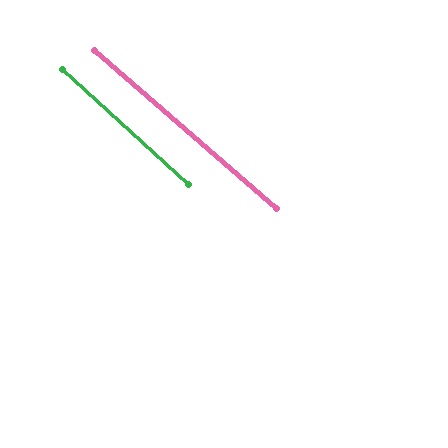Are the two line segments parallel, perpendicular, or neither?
Parallel — their directions differ by only 1.4°.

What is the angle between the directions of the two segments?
Approximately 1 degree.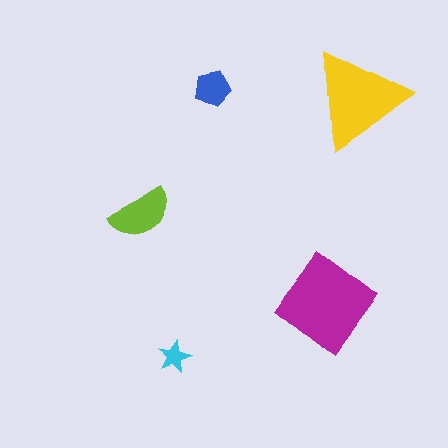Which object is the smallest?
The cyan star.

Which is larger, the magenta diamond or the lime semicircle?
The magenta diamond.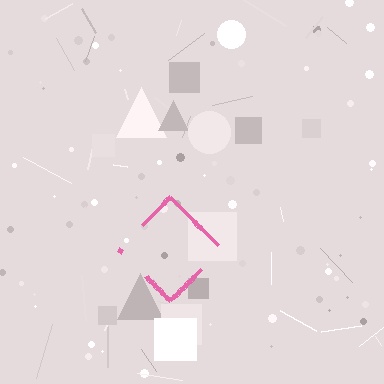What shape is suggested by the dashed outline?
The dashed outline suggests a diamond.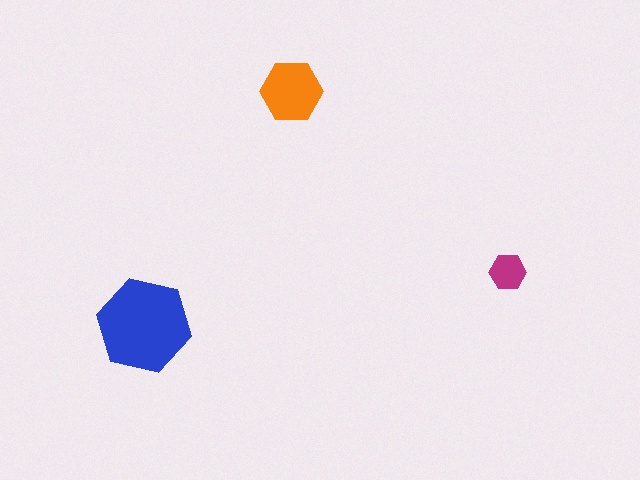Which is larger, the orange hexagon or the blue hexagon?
The blue one.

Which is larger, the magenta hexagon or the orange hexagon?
The orange one.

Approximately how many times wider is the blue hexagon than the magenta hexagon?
About 2.5 times wider.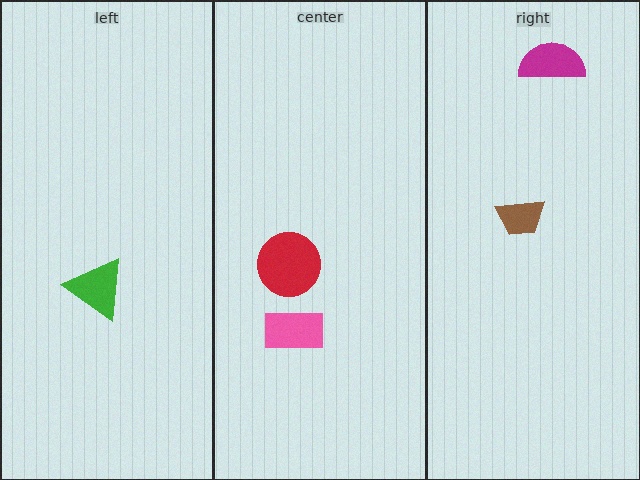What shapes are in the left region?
The green triangle.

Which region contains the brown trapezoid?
The right region.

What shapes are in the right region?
The magenta semicircle, the brown trapezoid.